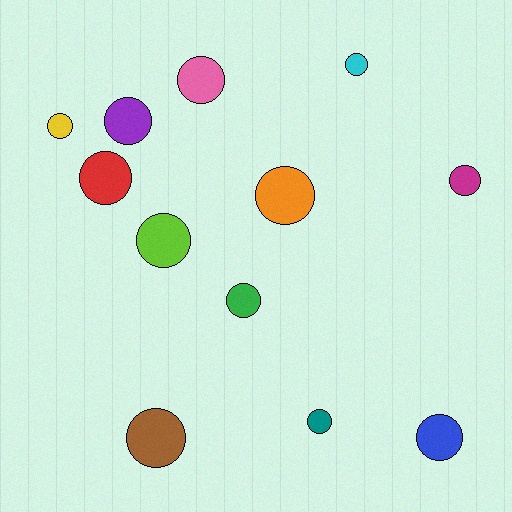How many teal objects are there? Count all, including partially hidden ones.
There is 1 teal object.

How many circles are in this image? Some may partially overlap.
There are 12 circles.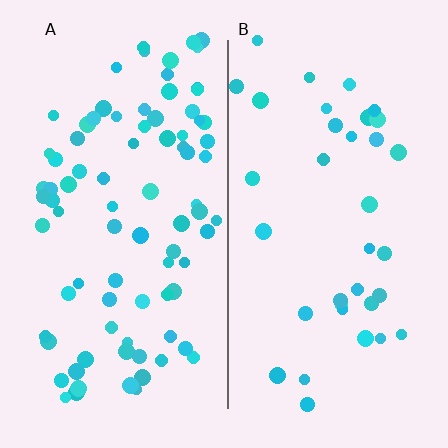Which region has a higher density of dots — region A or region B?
A (the left).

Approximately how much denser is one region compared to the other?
Approximately 2.4× — region A over region B.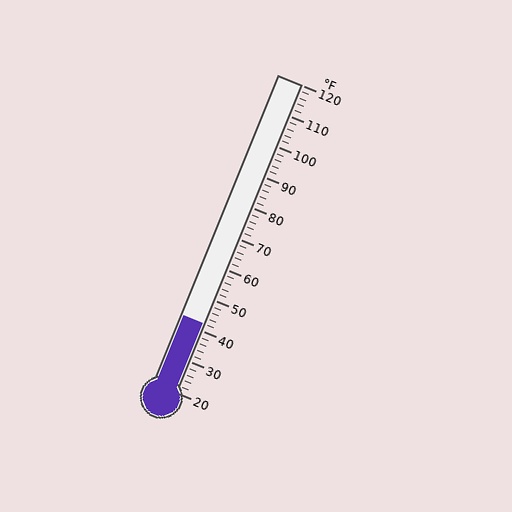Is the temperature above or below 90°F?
The temperature is below 90°F.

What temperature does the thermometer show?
The thermometer shows approximately 42°F.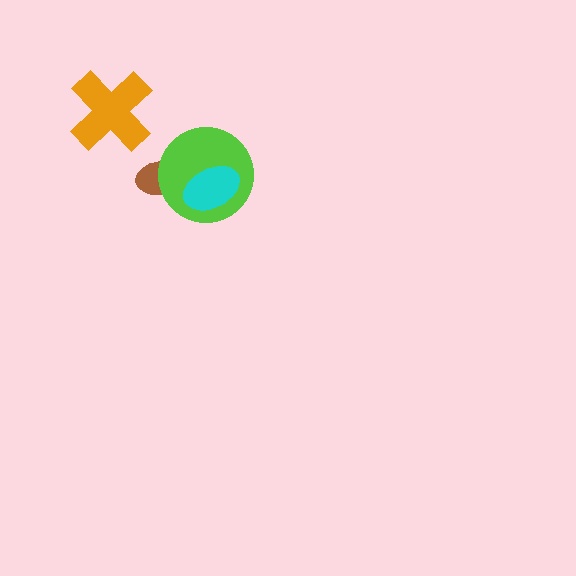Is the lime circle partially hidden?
Yes, it is partially covered by another shape.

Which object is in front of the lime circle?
The cyan ellipse is in front of the lime circle.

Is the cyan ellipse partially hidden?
No, no other shape covers it.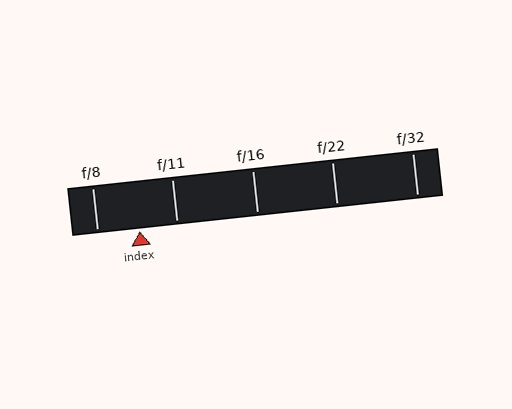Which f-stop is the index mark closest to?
The index mark is closest to f/11.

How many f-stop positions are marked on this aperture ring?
There are 5 f-stop positions marked.